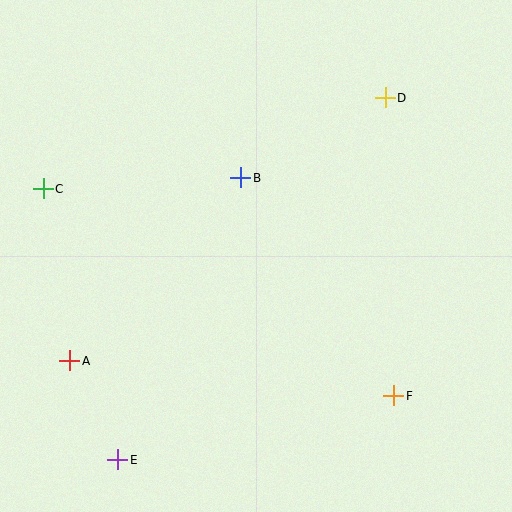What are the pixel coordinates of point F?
Point F is at (394, 396).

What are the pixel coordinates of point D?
Point D is at (385, 98).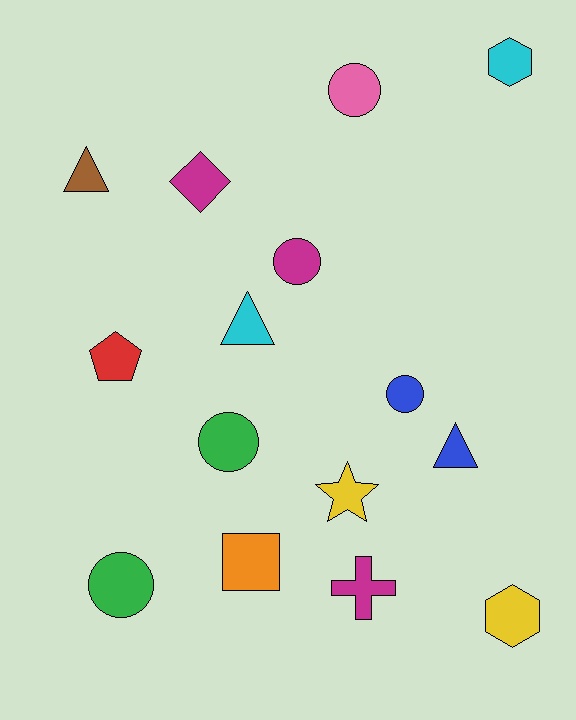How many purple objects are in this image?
There are no purple objects.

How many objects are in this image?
There are 15 objects.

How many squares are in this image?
There is 1 square.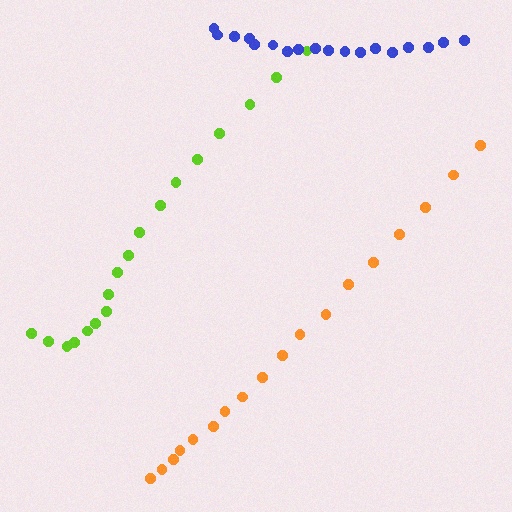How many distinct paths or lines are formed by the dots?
There are 3 distinct paths.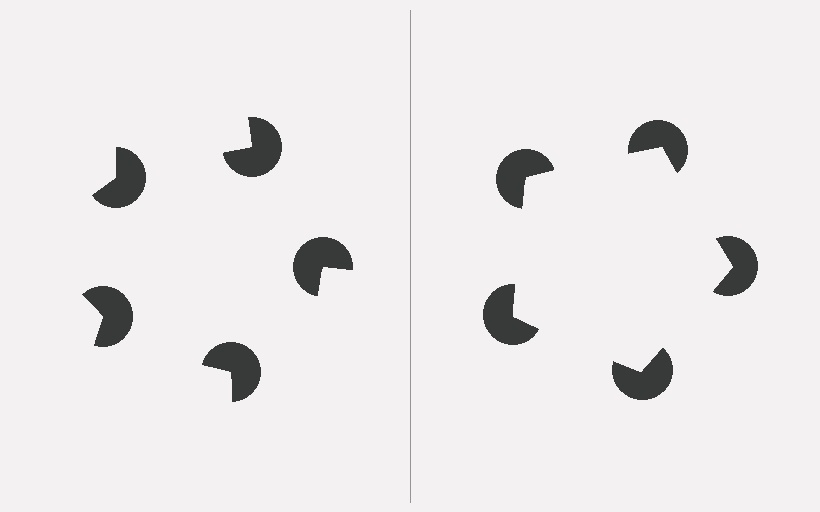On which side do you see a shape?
An illusory pentagon appears on the right side. On the left side the wedge cuts are rotated, so no coherent shape forms.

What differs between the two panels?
The pac-man discs are positioned identically on both sides; only the wedge orientations differ. On the right they align to a pentagon; on the left they are misaligned.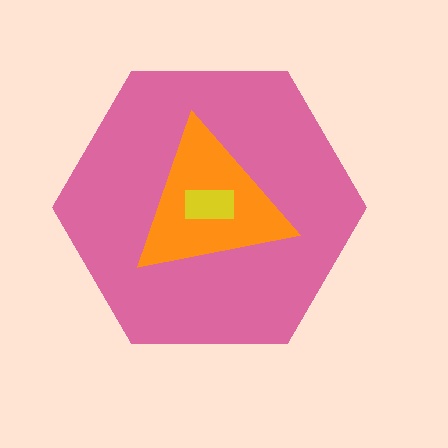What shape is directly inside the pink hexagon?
The orange triangle.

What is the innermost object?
The yellow rectangle.